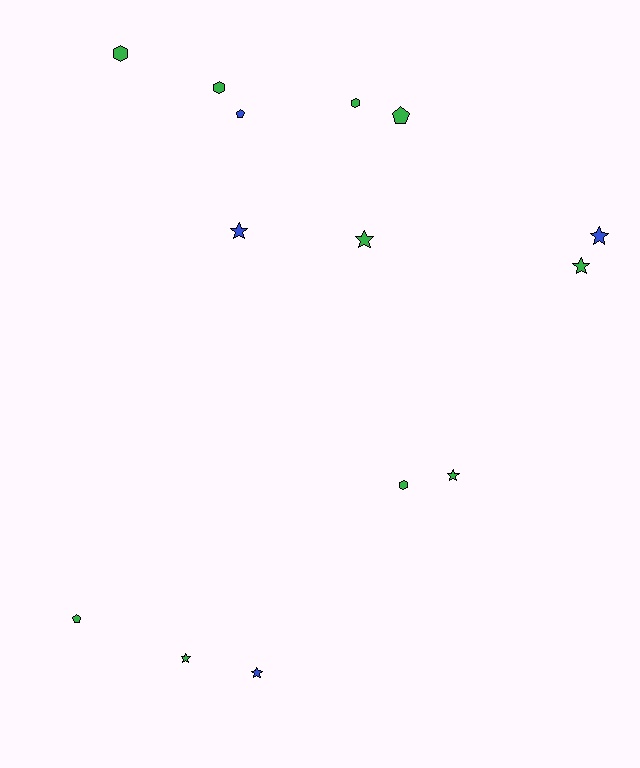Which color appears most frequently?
Green, with 10 objects.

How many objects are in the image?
There are 14 objects.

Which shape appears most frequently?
Star, with 7 objects.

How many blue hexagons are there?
There are no blue hexagons.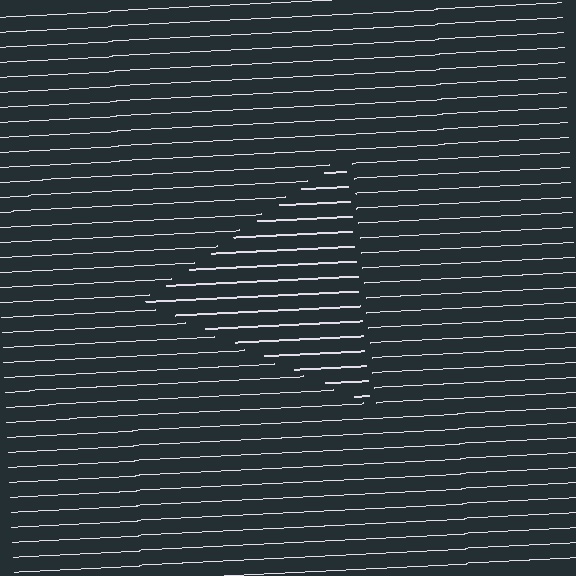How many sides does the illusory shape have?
3 sides — the line-ends trace a triangle.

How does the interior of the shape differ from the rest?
The interior of the shape contains the same grating, shifted by half a period — the contour is defined by the phase discontinuity where line-ends from the inner and outer gratings abut.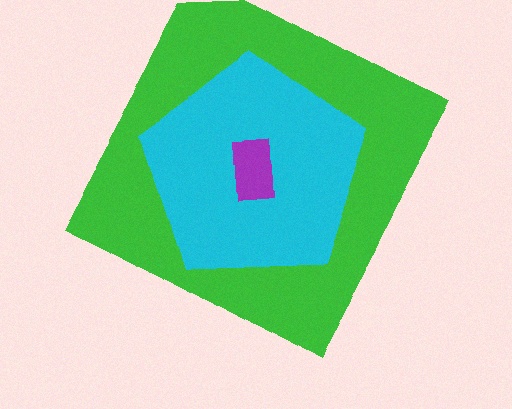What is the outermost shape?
The green square.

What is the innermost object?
The purple rectangle.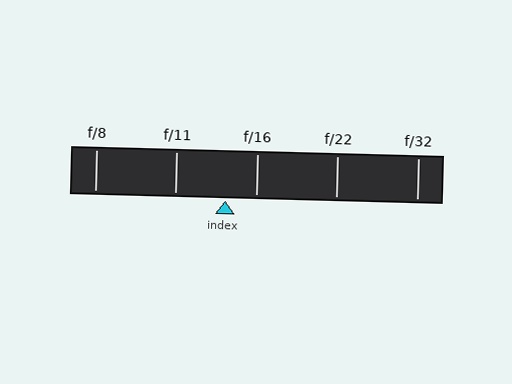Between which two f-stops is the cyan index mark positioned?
The index mark is between f/11 and f/16.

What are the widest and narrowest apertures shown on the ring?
The widest aperture shown is f/8 and the narrowest is f/32.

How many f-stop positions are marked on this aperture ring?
There are 5 f-stop positions marked.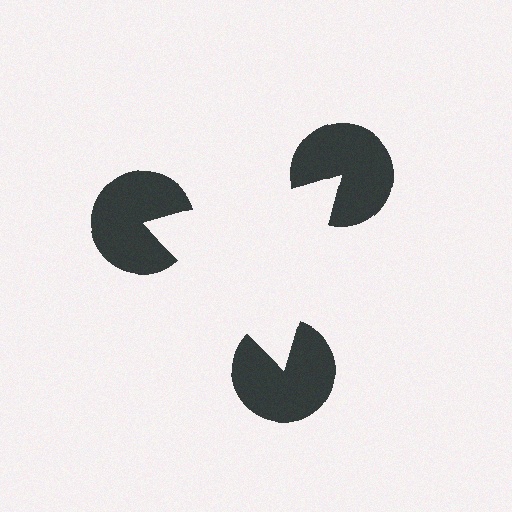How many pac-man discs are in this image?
There are 3 — one at each vertex of the illusory triangle.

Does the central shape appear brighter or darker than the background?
It typically appears slightly brighter than the background, even though no actual brightness change is drawn.